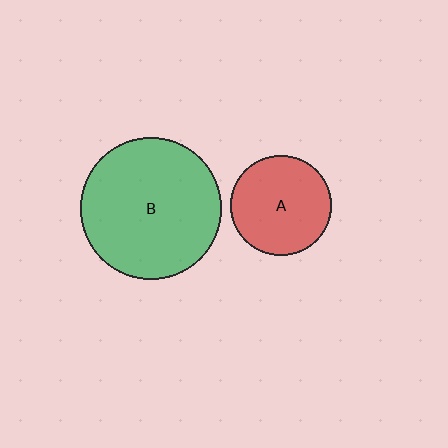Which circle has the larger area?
Circle B (green).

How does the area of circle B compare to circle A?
Approximately 2.0 times.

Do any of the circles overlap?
No, none of the circles overlap.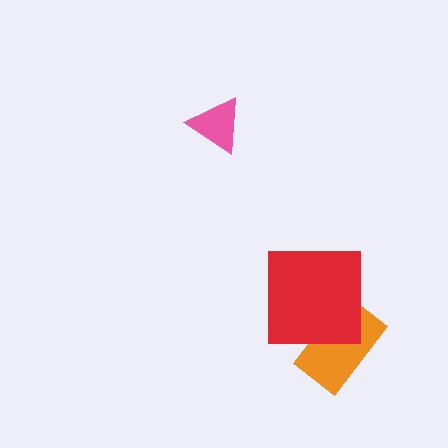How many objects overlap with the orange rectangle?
1 object overlaps with the orange rectangle.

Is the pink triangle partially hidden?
No, no other shape covers it.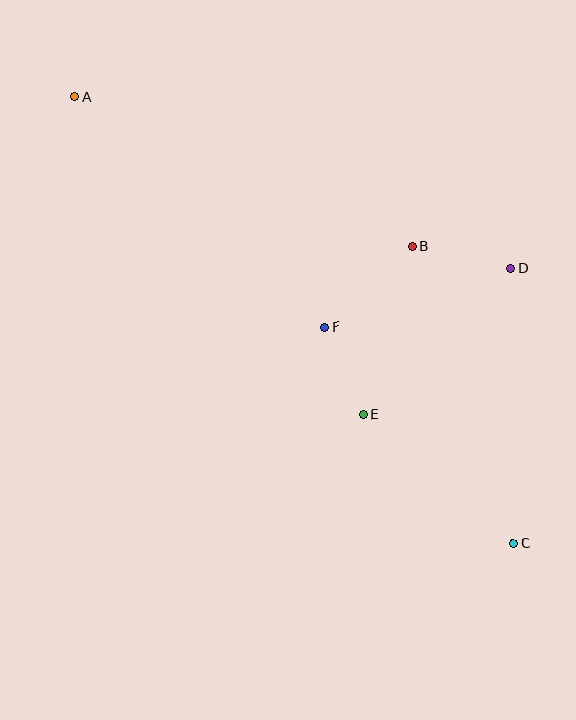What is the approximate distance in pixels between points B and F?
The distance between B and F is approximately 119 pixels.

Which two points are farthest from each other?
Points A and C are farthest from each other.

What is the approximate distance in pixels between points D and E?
The distance between D and E is approximately 208 pixels.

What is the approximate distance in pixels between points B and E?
The distance between B and E is approximately 175 pixels.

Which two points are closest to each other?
Points E and F are closest to each other.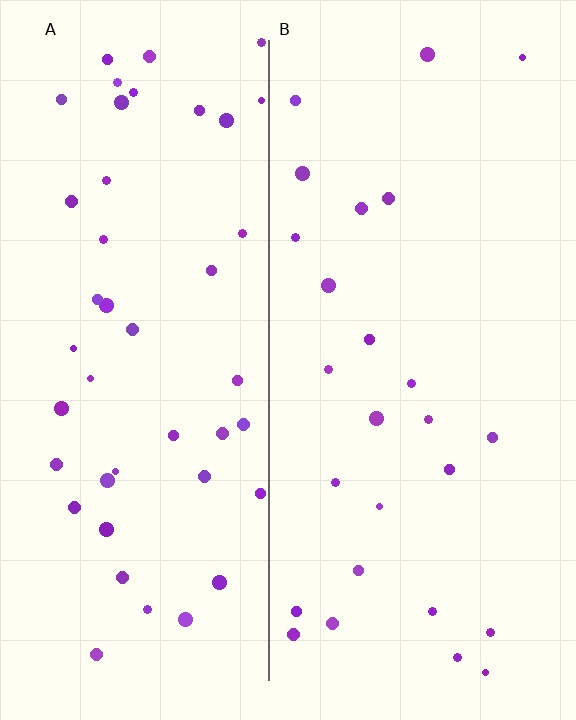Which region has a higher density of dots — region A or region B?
A (the left).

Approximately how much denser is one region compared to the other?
Approximately 1.7× — region A over region B.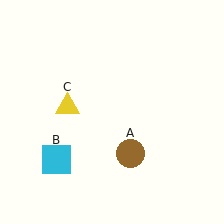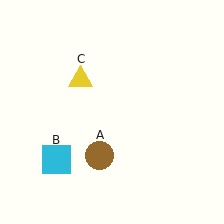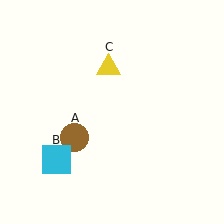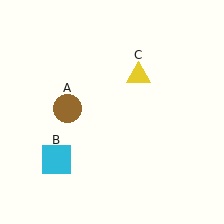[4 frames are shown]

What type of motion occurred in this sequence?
The brown circle (object A), yellow triangle (object C) rotated clockwise around the center of the scene.